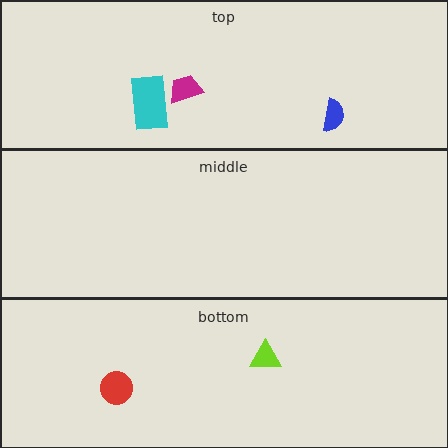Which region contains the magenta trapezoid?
The top region.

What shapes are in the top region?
The cyan rectangle, the blue semicircle, the magenta trapezoid.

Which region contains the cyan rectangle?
The top region.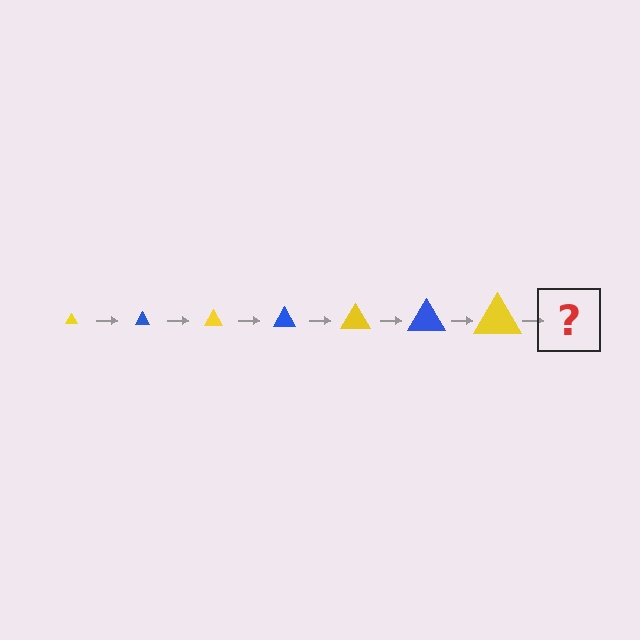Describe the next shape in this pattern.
It should be a blue triangle, larger than the previous one.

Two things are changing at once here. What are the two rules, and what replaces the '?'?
The two rules are that the triangle grows larger each step and the color cycles through yellow and blue. The '?' should be a blue triangle, larger than the previous one.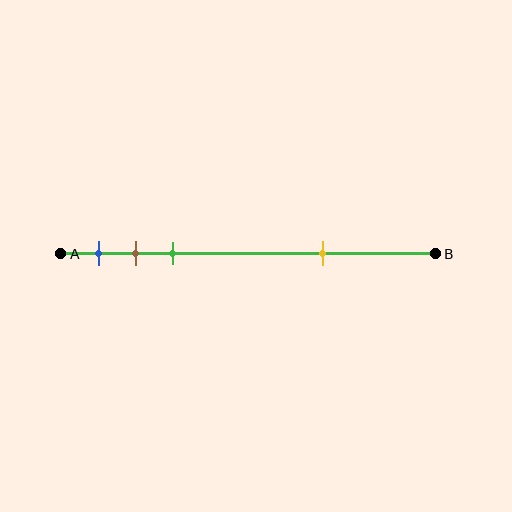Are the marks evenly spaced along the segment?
No, the marks are not evenly spaced.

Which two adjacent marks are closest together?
The brown and green marks are the closest adjacent pair.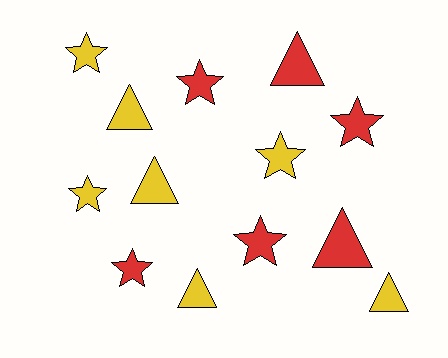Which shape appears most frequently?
Star, with 7 objects.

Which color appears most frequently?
Yellow, with 7 objects.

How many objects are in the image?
There are 13 objects.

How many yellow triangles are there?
There are 4 yellow triangles.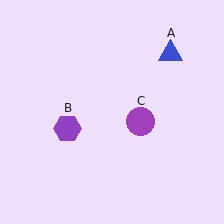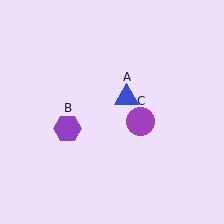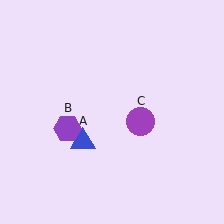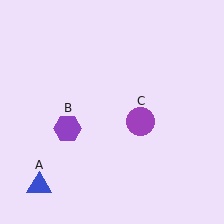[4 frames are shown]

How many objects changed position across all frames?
1 object changed position: blue triangle (object A).